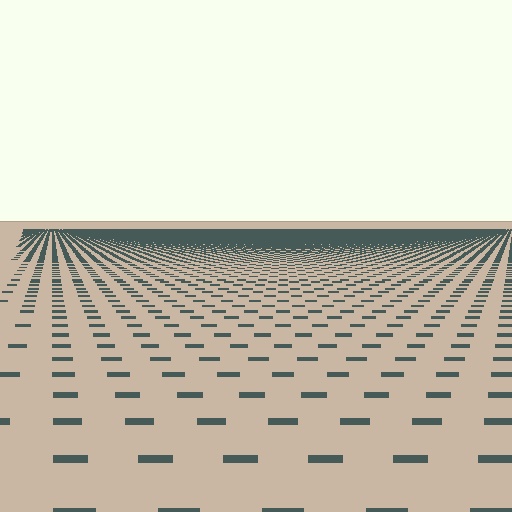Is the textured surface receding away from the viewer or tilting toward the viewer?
The surface is receding away from the viewer. Texture elements get smaller and denser toward the top.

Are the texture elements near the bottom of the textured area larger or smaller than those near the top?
Larger. Near the bottom, elements are closer to the viewer and appear at a bigger on-screen size.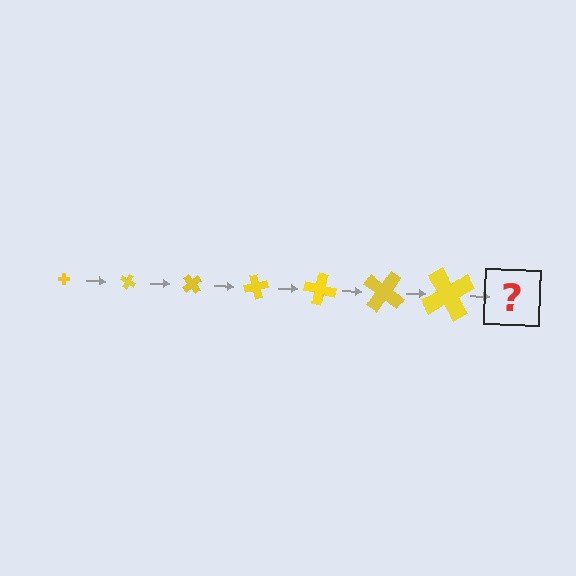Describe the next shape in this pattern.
It should be a cross, larger than the previous one and rotated 175 degrees from the start.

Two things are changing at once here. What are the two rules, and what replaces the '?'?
The two rules are that the cross grows larger each step and it rotates 25 degrees each step. The '?' should be a cross, larger than the previous one and rotated 175 degrees from the start.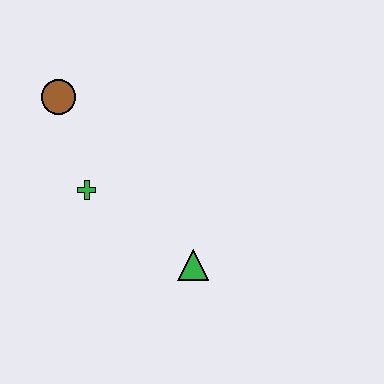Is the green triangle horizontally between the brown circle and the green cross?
No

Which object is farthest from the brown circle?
The green triangle is farthest from the brown circle.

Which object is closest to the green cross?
The brown circle is closest to the green cross.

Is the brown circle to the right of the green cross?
No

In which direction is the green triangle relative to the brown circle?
The green triangle is below the brown circle.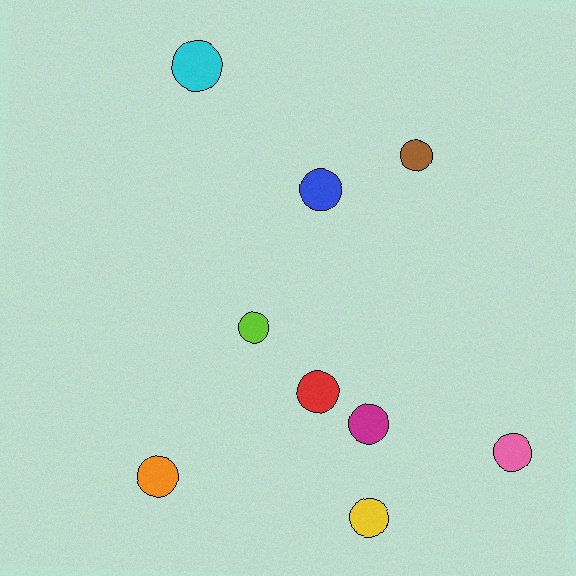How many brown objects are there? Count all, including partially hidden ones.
There is 1 brown object.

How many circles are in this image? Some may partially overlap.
There are 9 circles.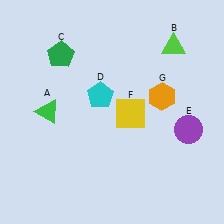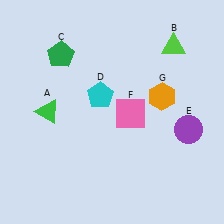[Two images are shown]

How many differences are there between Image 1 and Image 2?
There is 1 difference between the two images.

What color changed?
The square (F) changed from yellow in Image 1 to pink in Image 2.